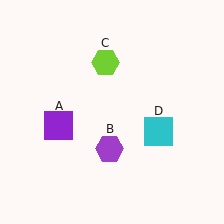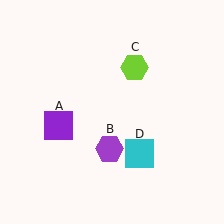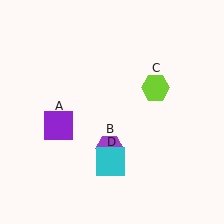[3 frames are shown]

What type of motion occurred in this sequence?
The lime hexagon (object C), cyan square (object D) rotated clockwise around the center of the scene.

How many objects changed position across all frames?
2 objects changed position: lime hexagon (object C), cyan square (object D).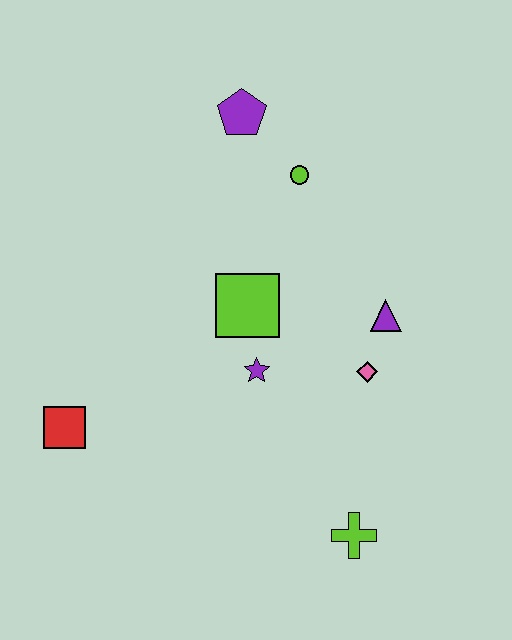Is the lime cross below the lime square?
Yes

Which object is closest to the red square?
The purple star is closest to the red square.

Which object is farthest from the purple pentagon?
The lime cross is farthest from the purple pentagon.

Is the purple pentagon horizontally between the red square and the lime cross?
Yes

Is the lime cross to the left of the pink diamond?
Yes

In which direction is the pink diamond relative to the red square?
The pink diamond is to the right of the red square.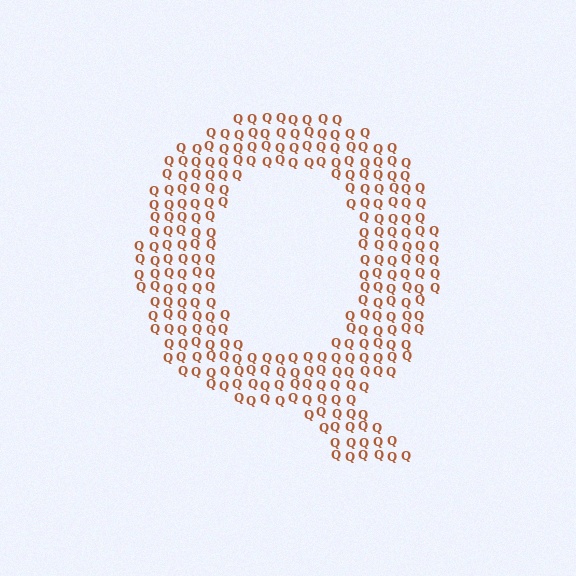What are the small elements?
The small elements are letter Q's.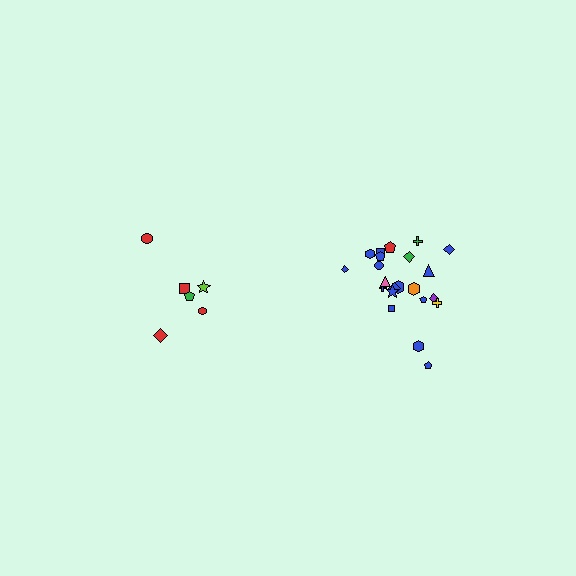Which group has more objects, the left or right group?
The right group.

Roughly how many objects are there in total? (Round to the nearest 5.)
Roughly 30 objects in total.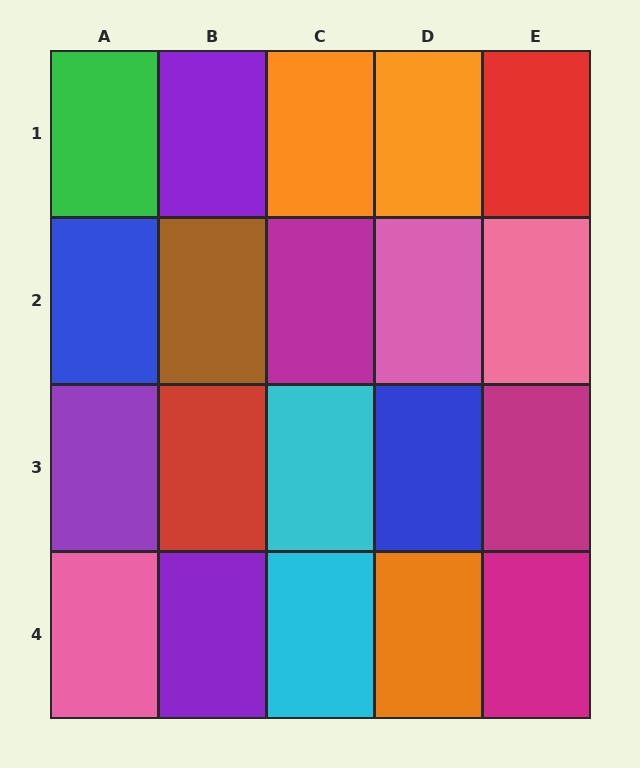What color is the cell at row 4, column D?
Orange.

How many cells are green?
1 cell is green.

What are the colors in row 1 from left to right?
Green, purple, orange, orange, red.